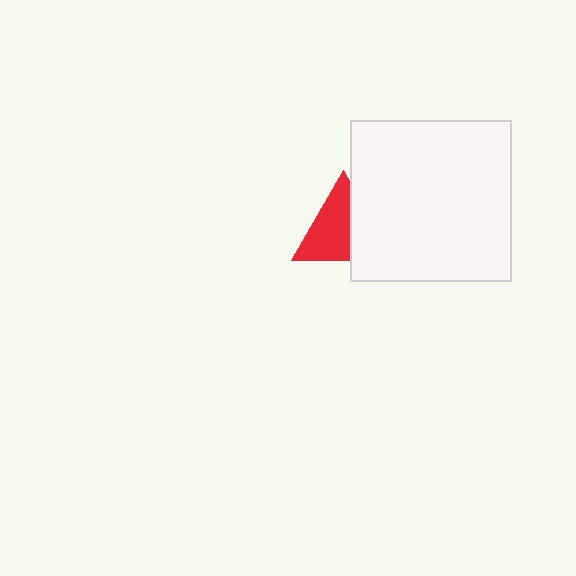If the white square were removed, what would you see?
You would see the complete red triangle.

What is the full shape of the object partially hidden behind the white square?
The partially hidden object is a red triangle.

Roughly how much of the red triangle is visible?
About half of it is visible (roughly 61%).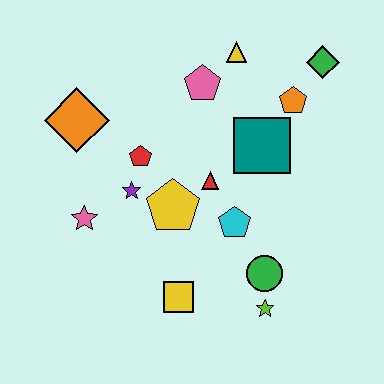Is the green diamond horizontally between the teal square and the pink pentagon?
No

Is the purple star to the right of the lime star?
No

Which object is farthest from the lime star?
The orange diamond is farthest from the lime star.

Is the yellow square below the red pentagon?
Yes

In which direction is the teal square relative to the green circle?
The teal square is above the green circle.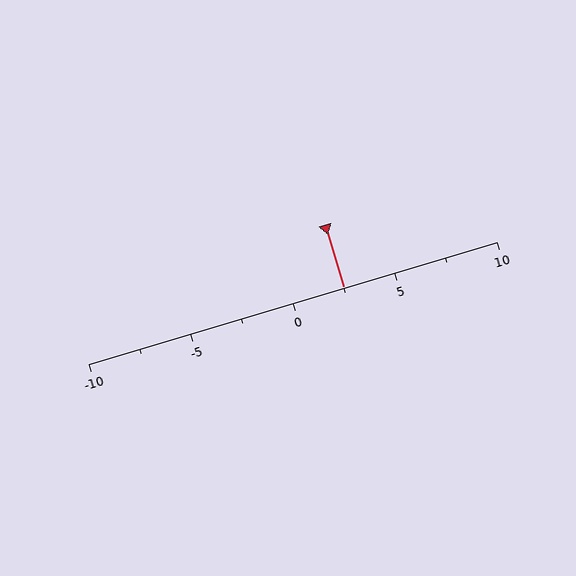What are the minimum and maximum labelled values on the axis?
The axis runs from -10 to 10.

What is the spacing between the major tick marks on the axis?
The major ticks are spaced 5 apart.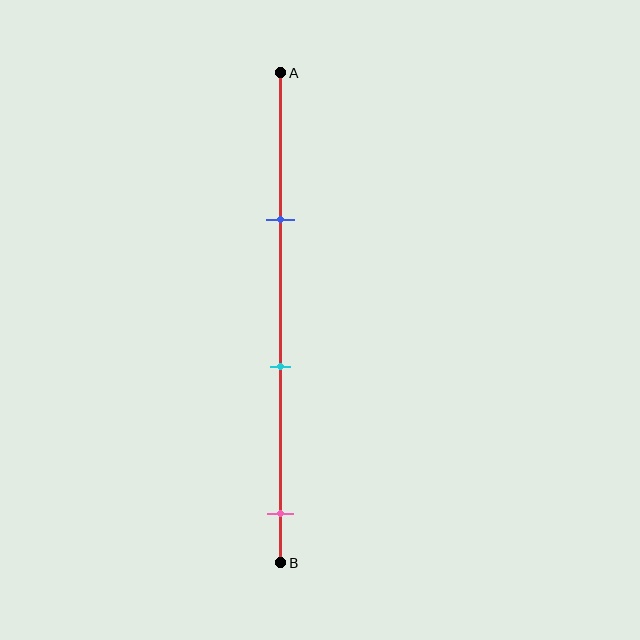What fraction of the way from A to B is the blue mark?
The blue mark is approximately 30% (0.3) of the way from A to B.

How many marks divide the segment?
There are 3 marks dividing the segment.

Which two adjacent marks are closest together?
The blue and cyan marks are the closest adjacent pair.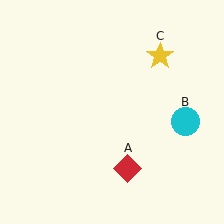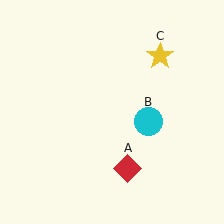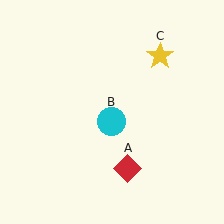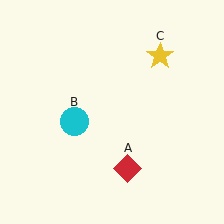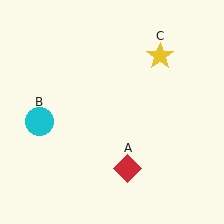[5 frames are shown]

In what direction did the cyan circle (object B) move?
The cyan circle (object B) moved left.